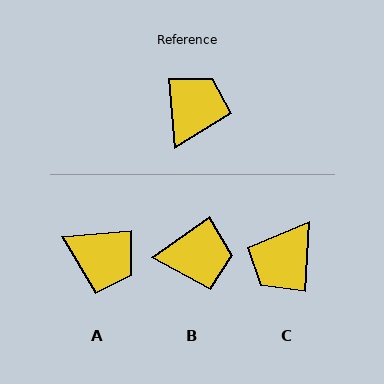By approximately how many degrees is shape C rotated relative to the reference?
Approximately 172 degrees counter-clockwise.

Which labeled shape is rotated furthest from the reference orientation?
C, about 172 degrees away.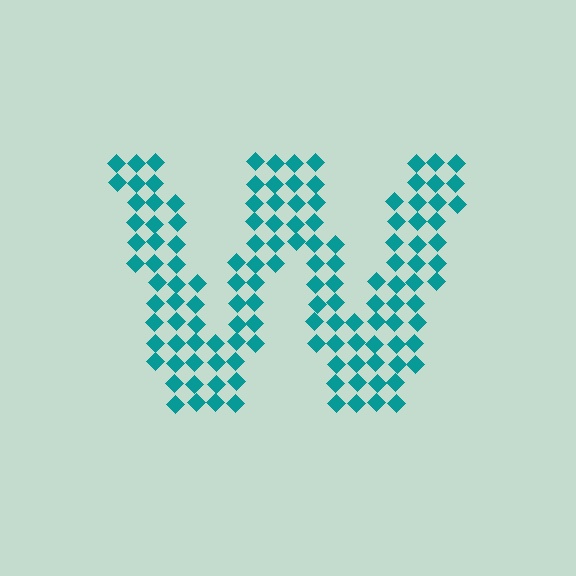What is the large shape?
The large shape is the letter W.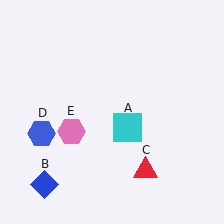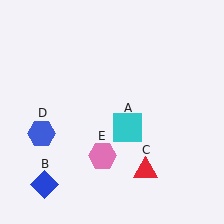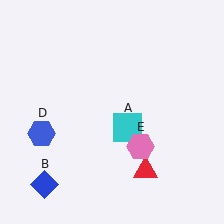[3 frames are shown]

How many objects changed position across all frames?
1 object changed position: pink hexagon (object E).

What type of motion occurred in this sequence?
The pink hexagon (object E) rotated counterclockwise around the center of the scene.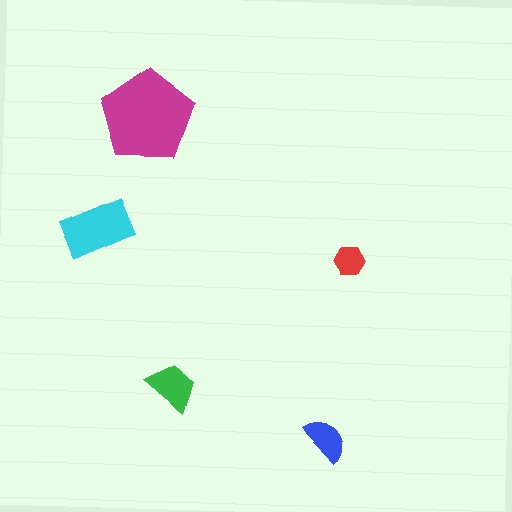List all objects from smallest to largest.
The red hexagon, the blue semicircle, the green trapezoid, the cyan rectangle, the magenta pentagon.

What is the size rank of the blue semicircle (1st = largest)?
4th.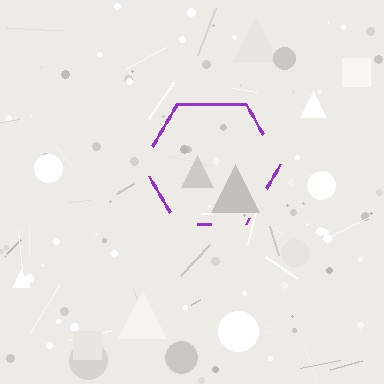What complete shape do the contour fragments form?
The contour fragments form a hexagon.